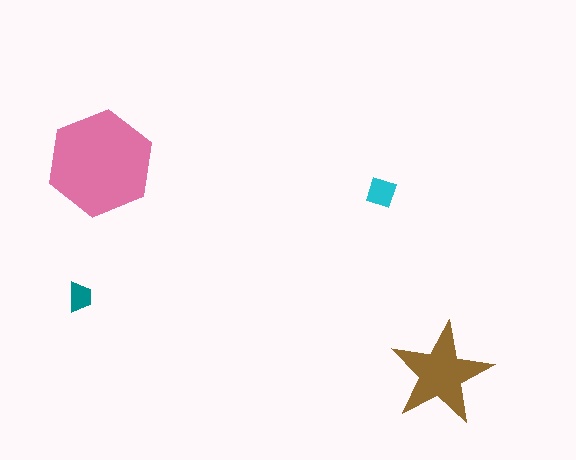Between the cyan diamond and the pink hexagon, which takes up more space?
The pink hexagon.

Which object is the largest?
The pink hexagon.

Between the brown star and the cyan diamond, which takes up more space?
The brown star.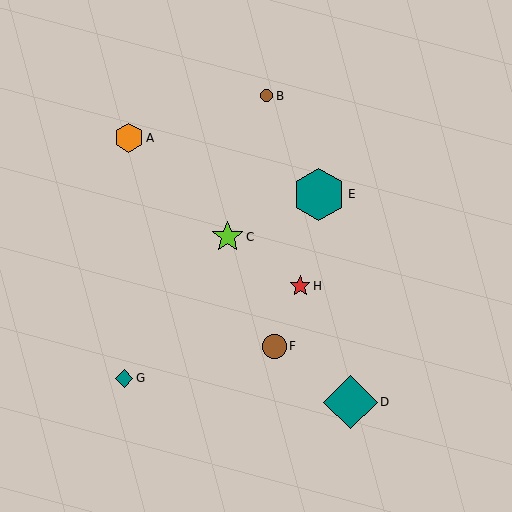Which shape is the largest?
The teal diamond (labeled D) is the largest.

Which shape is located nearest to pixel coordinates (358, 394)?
The teal diamond (labeled D) at (351, 402) is nearest to that location.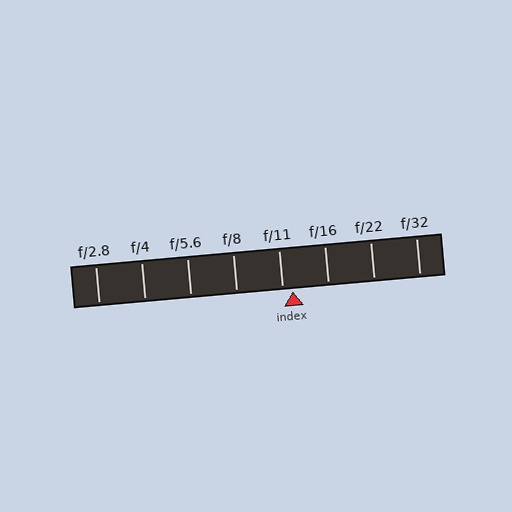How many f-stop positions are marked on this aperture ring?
There are 8 f-stop positions marked.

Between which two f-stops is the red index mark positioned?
The index mark is between f/11 and f/16.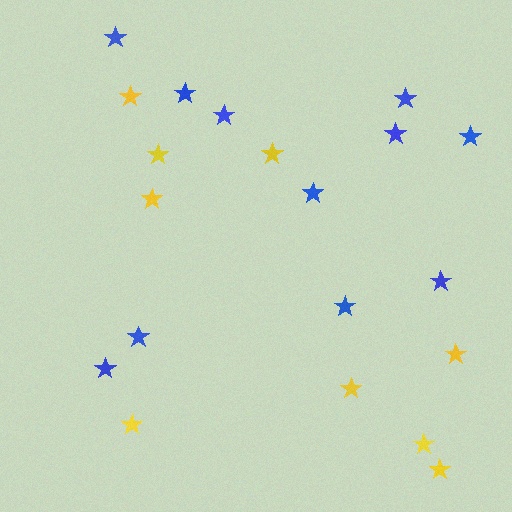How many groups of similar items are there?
There are 2 groups: one group of blue stars (11) and one group of yellow stars (9).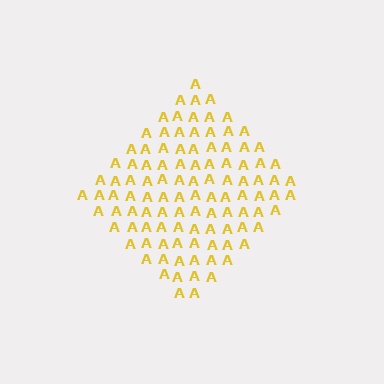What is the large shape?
The large shape is a diamond.